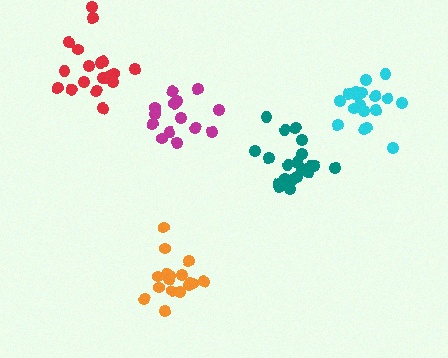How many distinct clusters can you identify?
There are 5 distinct clusters.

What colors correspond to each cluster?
The clusters are colored: orange, magenta, cyan, teal, red.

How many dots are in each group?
Group 1: 17 dots, Group 2: 15 dots, Group 3: 18 dots, Group 4: 21 dots, Group 5: 18 dots (89 total).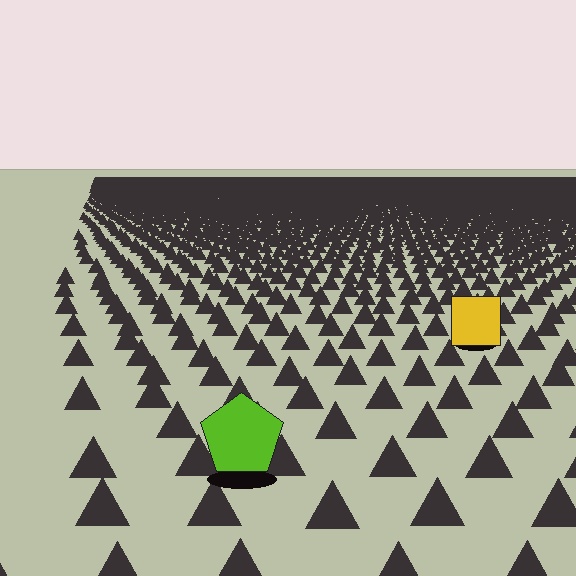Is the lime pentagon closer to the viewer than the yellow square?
Yes. The lime pentagon is closer — you can tell from the texture gradient: the ground texture is coarser near it.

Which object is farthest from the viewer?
The yellow square is farthest from the viewer. It appears smaller and the ground texture around it is denser.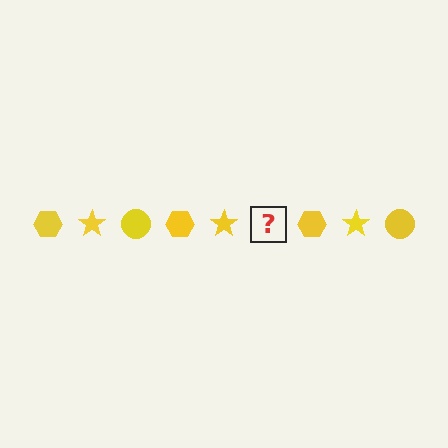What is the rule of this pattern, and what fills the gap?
The rule is that the pattern cycles through hexagon, star, circle shapes in yellow. The gap should be filled with a yellow circle.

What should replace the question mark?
The question mark should be replaced with a yellow circle.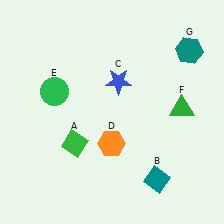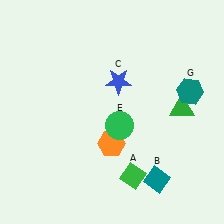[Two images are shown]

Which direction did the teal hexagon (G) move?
The teal hexagon (G) moved down.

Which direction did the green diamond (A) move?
The green diamond (A) moved right.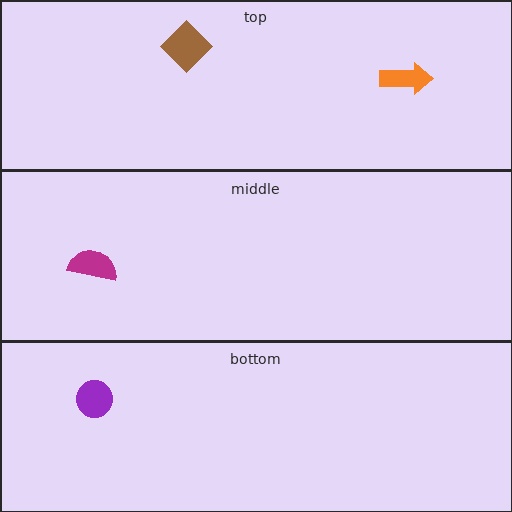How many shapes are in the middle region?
1.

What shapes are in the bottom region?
The purple circle.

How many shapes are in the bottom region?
1.